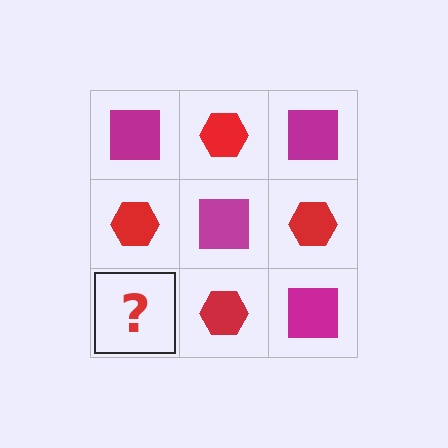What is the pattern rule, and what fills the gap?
The rule is that it alternates magenta square and red hexagon in a checkerboard pattern. The gap should be filled with a magenta square.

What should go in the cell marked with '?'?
The missing cell should contain a magenta square.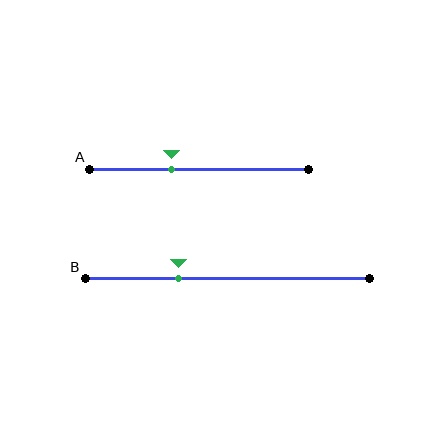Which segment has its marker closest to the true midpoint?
Segment A has its marker closest to the true midpoint.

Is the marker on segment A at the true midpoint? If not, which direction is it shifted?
No, the marker on segment A is shifted to the left by about 13% of the segment length.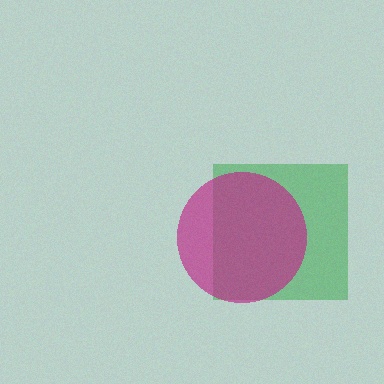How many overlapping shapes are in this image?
There are 2 overlapping shapes in the image.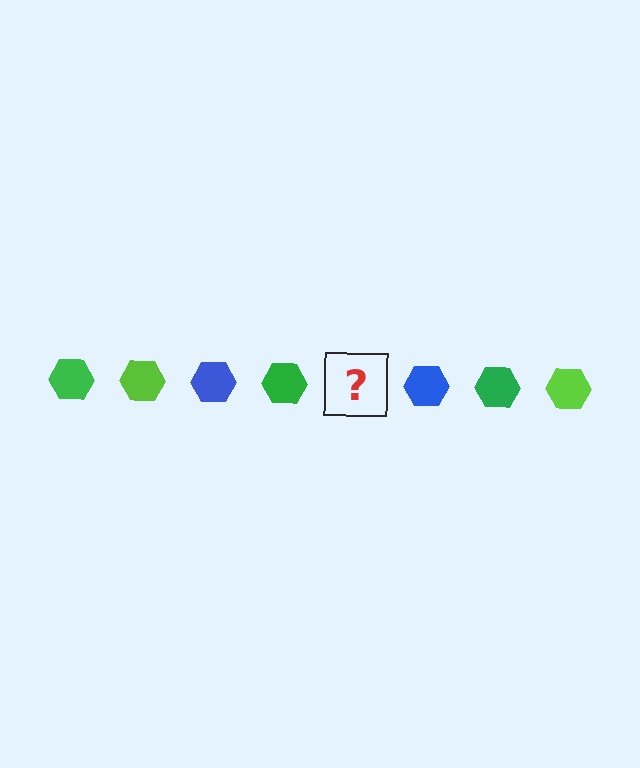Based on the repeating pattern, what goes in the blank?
The blank should be a lime hexagon.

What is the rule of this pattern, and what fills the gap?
The rule is that the pattern cycles through green, lime, blue hexagons. The gap should be filled with a lime hexagon.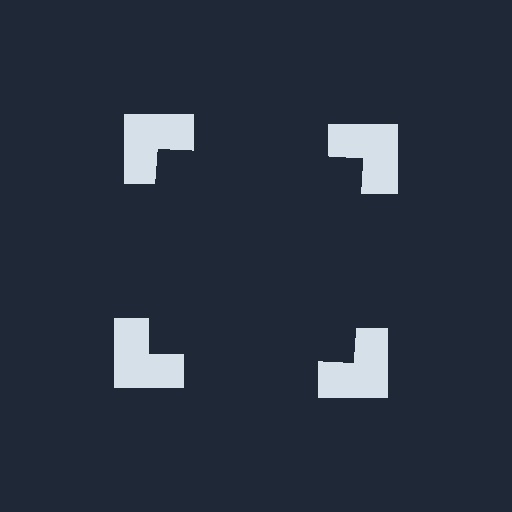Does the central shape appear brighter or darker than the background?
It typically appears slightly darker than the background, even though no actual brightness change is drawn.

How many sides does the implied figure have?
4 sides.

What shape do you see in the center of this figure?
An illusory square — its edges are inferred from the aligned wedge cuts in the notched squares, not physically drawn.